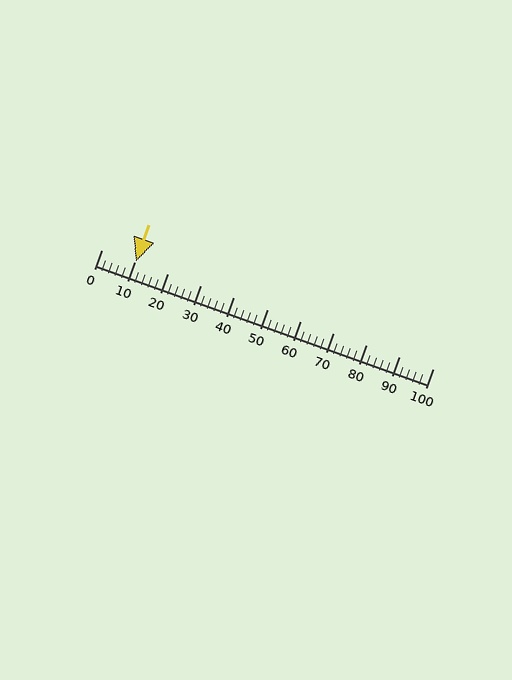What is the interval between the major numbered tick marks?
The major tick marks are spaced 10 units apart.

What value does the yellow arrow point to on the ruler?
The yellow arrow points to approximately 10.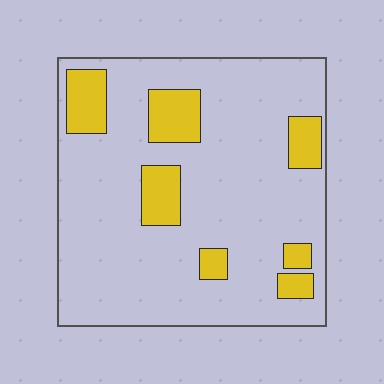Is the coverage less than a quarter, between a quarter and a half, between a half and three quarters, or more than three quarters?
Less than a quarter.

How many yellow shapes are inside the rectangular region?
7.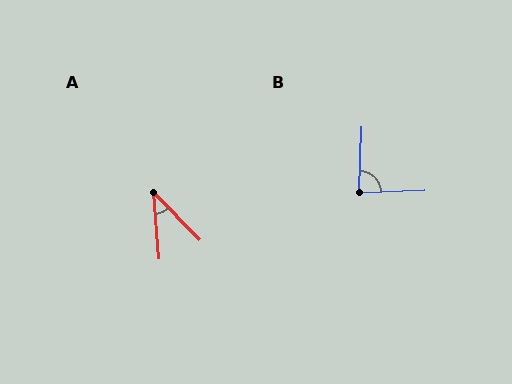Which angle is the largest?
B, at approximately 86 degrees.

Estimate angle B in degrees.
Approximately 86 degrees.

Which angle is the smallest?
A, at approximately 39 degrees.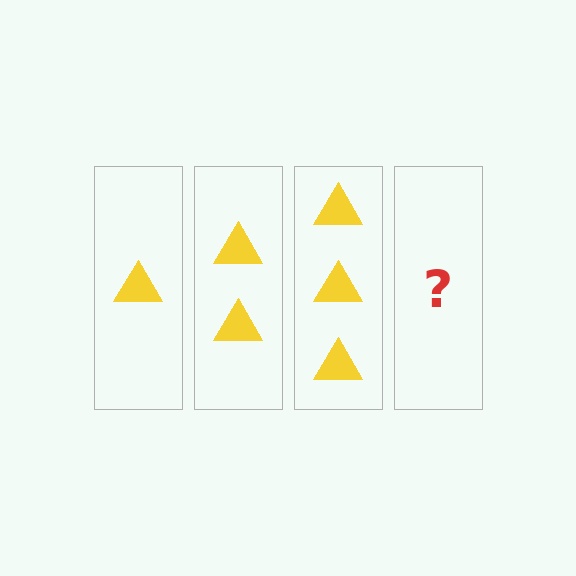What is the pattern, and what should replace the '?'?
The pattern is that each step adds one more triangle. The '?' should be 4 triangles.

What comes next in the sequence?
The next element should be 4 triangles.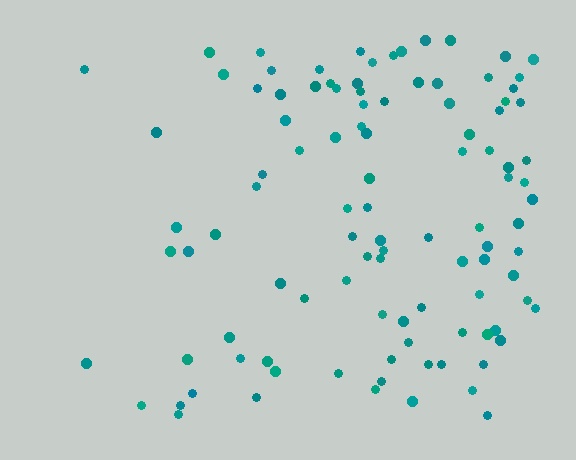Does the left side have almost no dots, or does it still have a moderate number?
Still a moderate number, just noticeably fewer than the right.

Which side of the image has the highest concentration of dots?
The right.